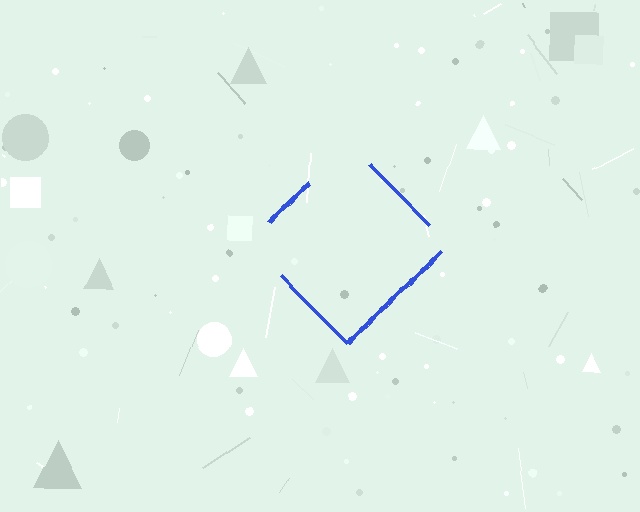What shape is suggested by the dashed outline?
The dashed outline suggests a diamond.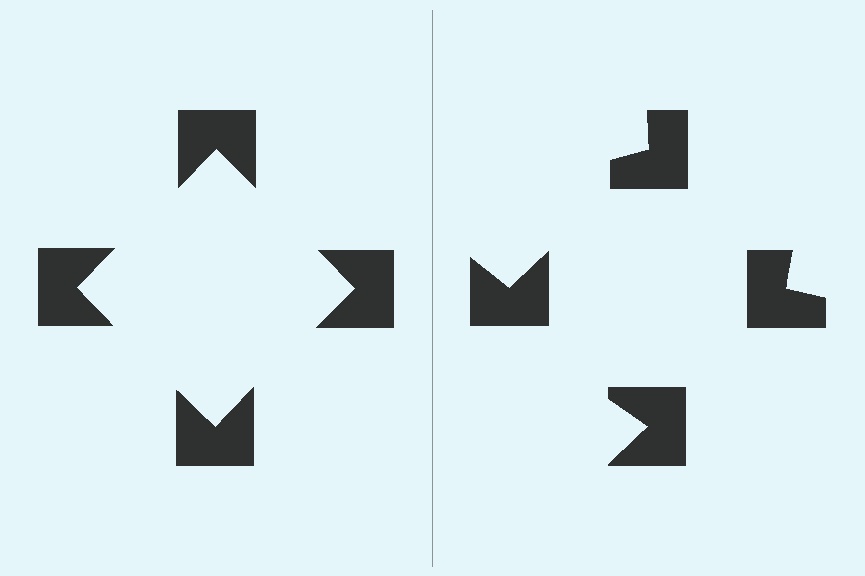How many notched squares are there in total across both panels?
8 — 4 on each side.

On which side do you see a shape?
An illusory square appears on the left side. On the right side the wedge cuts are rotated, so no coherent shape forms.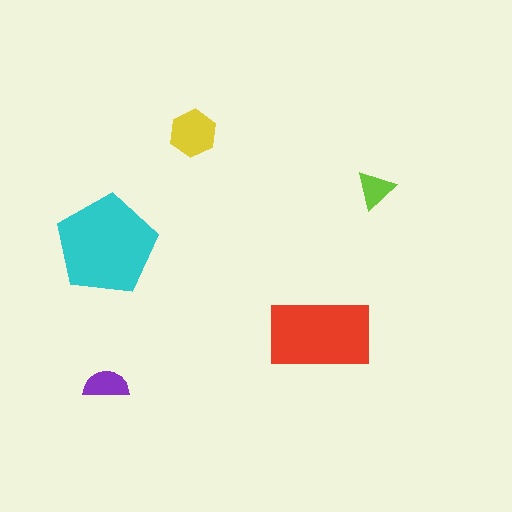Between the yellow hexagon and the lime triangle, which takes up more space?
The yellow hexagon.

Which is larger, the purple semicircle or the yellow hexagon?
The yellow hexagon.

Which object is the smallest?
The lime triangle.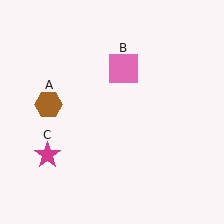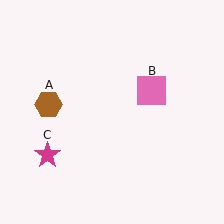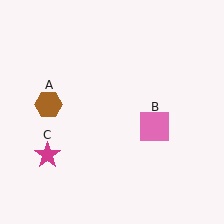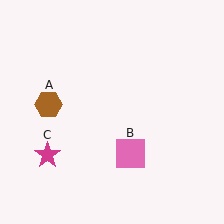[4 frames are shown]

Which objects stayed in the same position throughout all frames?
Brown hexagon (object A) and magenta star (object C) remained stationary.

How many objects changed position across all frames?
1 object changed position: pink square (object B).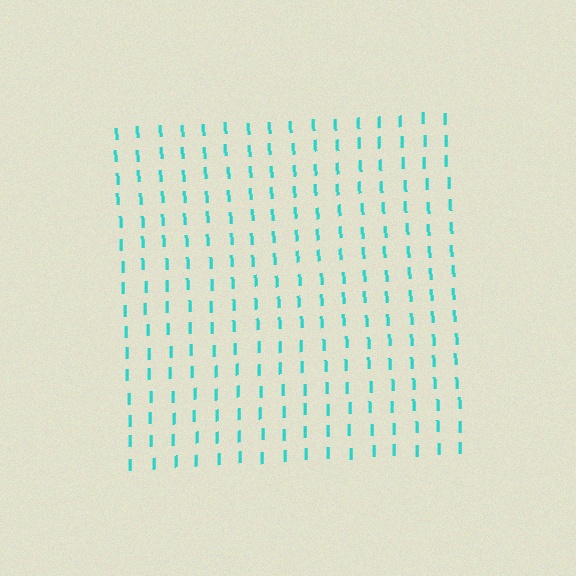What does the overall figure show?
The overall figure shows a square.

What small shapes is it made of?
It is made of small letter I's.